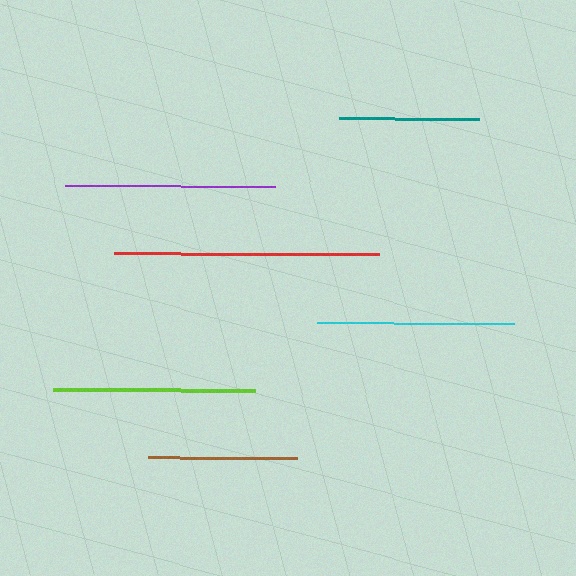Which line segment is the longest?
The red line is the longest at approximately 266 pixels.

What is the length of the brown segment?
The brown segment is approximately 149 pixels long.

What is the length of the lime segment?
The lime segment is approximately 202 pixels long.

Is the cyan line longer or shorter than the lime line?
The lime line is longer than the cyan line.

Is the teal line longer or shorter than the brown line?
The brown line is longer than the teal line.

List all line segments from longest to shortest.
From longest to shortest: red, purple, lime, cyan, brown, teal.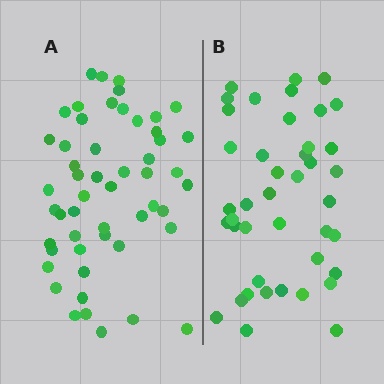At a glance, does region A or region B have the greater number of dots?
Region A (the left region) has more dots.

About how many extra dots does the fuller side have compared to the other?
Region A has roughly 10 or so more dots than region B.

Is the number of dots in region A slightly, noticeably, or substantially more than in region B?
Region A has only slightly more — the two regions are fairly close. The ratio is roughly 1.2 to 1.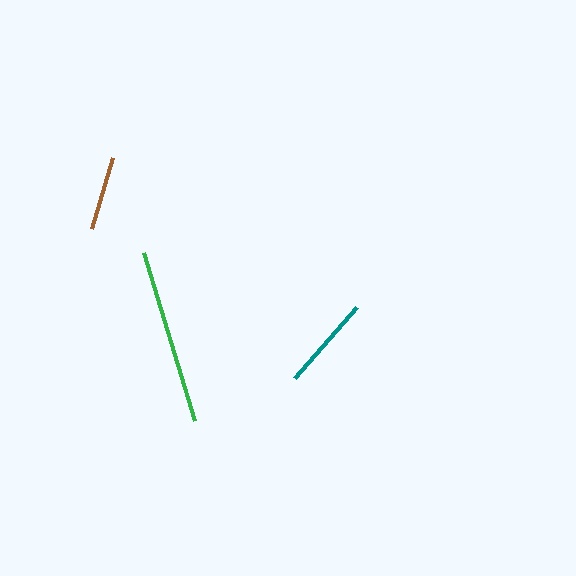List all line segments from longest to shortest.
From longest to shortest: green, teal, brown.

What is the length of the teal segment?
The teal segment is approximately 94 pixels long.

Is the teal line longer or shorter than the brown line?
The teal line is longer than the brown line.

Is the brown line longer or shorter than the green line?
The green line is longer than the brown line.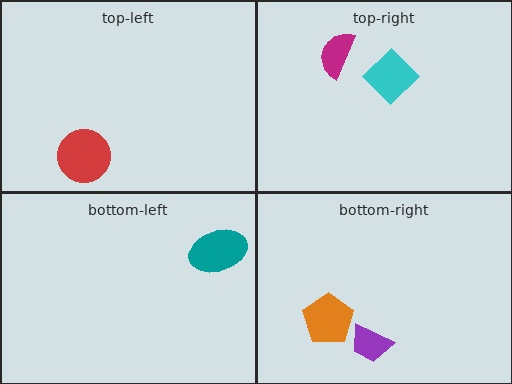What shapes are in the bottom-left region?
The teal ellipse.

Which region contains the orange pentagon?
The bottom-right region.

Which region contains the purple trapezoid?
The bottom-right region.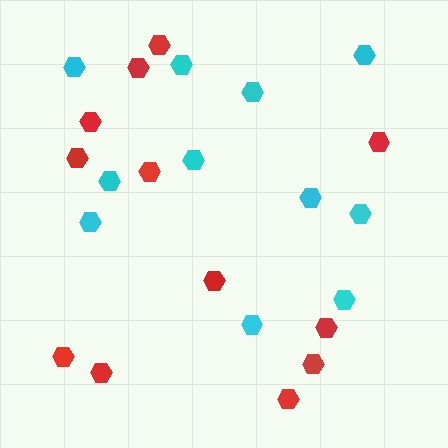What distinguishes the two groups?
There are 2 groups: one group of cyan hexagons (11) and one group of red hexagons (12).